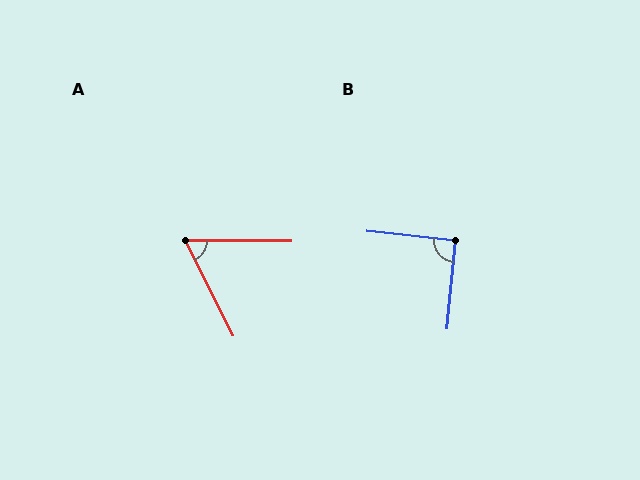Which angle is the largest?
B, at approximately 91 degrees.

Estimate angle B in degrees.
Approximately 91 degrees.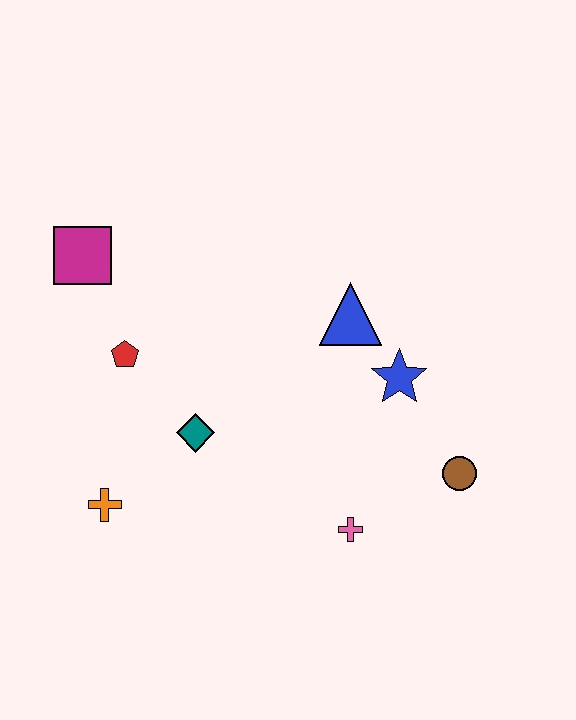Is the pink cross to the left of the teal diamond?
No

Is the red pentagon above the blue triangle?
No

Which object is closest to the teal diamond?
The red pentagon is closest to the teal diamond.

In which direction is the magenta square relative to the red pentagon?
The magenta square is above the red pentagon.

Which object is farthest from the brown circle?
The magenta square is farthest from the brown circle.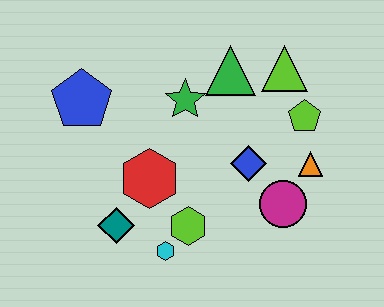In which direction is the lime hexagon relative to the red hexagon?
The lime hexagon is below the red hexagon.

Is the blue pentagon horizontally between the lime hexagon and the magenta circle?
No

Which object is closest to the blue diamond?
The magenta circle is closest to the blue diamond.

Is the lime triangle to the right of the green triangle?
Yes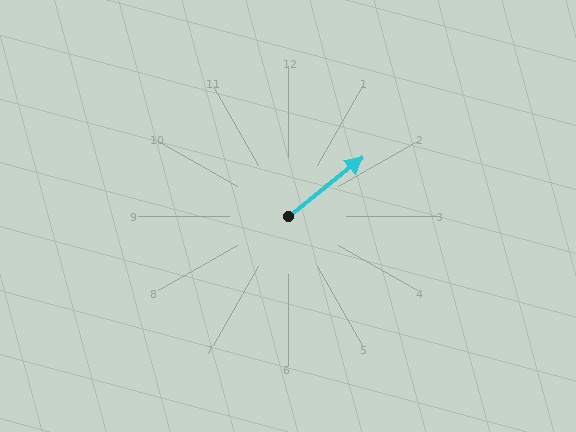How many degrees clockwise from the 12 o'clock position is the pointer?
Approximately 52 degrees.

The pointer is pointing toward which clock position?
Roughly 2 o'clock.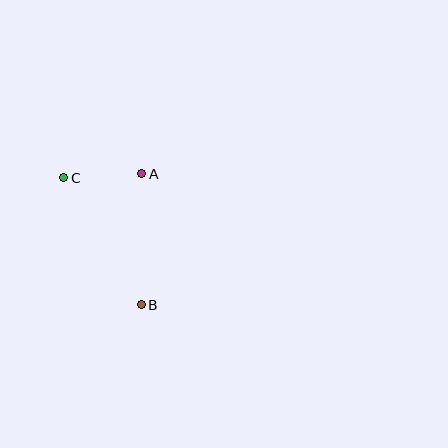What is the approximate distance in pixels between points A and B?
The distance between A and B is approximately 131 pixels.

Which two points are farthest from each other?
Points B and C are farthest from each other.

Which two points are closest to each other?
Points A and C are closest to each other.